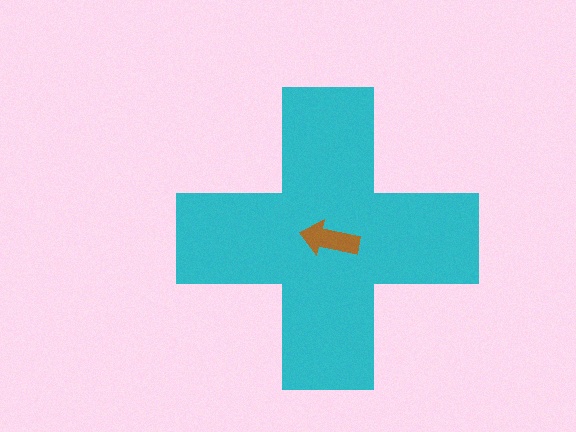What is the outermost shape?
The cyan cross.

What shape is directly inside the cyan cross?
The brown arrow.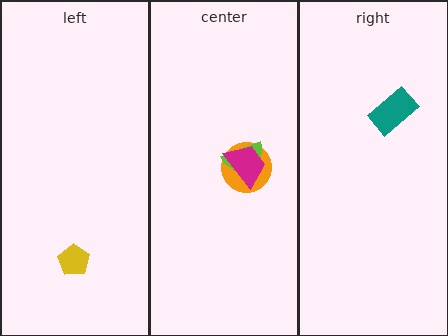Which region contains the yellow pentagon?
The left region.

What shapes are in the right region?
The teal rectangle.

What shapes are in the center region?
The orange circle, the lime semicircle, the magenta trapezoid.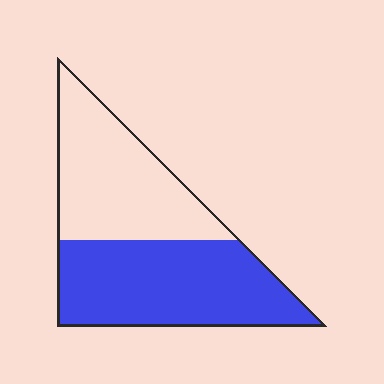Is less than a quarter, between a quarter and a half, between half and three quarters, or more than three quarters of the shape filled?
Between half and three quarters.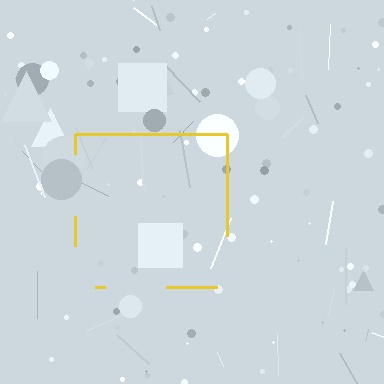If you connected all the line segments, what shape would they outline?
They would outline a square.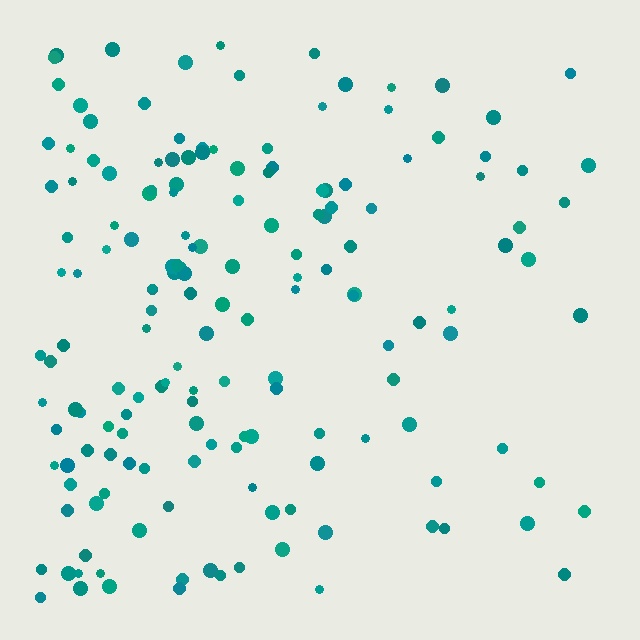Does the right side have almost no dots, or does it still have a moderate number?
Still a moderate number, just noticeably fewer than the left.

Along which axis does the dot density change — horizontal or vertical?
Horizontal.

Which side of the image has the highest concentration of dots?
The left.